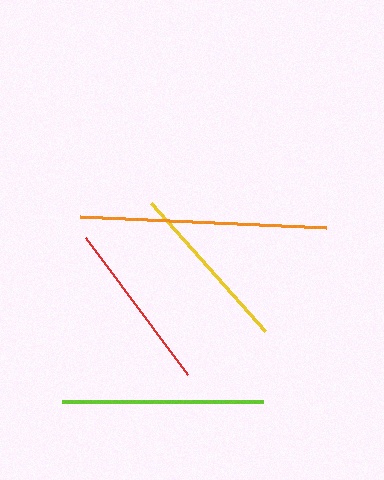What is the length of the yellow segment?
The yellow segment is approximately 171 pixels long.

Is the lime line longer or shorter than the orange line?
The orange line is longer than the lime line.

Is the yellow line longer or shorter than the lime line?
The lime line is longer than the yellow line.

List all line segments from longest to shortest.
From longest to shortest: orange, lime, red, yellow.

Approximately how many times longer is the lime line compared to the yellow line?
The lime line is approximately 1.2 times the length of the yellow line.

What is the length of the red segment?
The red segment is approximately 171 pixels long.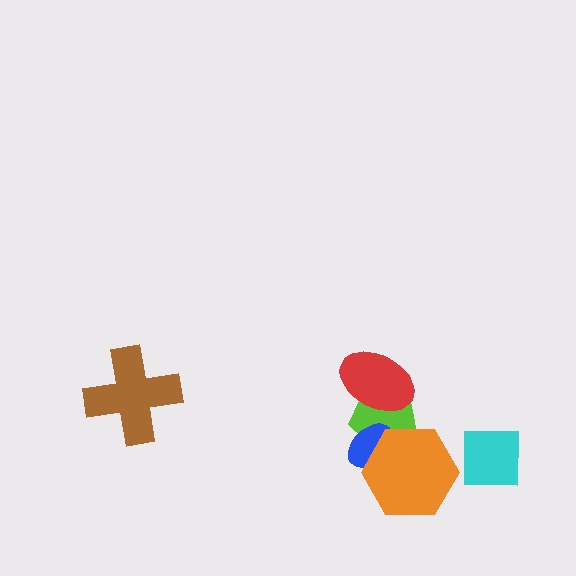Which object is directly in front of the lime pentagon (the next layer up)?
The blue ellipse is directly in front of the lime pentagon.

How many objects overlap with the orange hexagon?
2 objects overlap with the orange hexagon.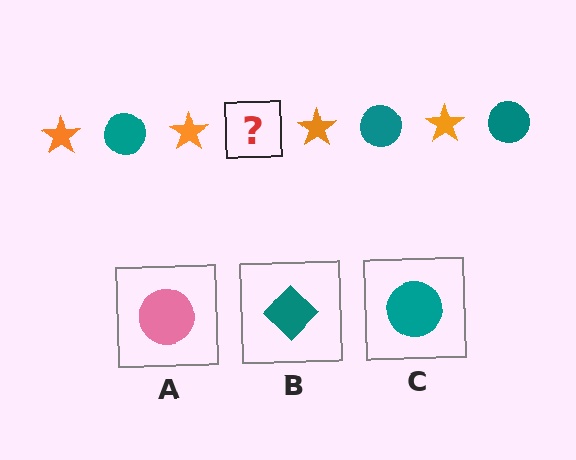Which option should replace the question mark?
Option C.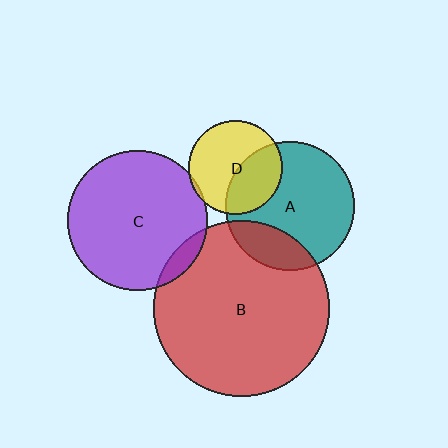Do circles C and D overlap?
Yes.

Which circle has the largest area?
Circle B (red).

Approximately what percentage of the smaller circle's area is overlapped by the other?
Approximately 5%.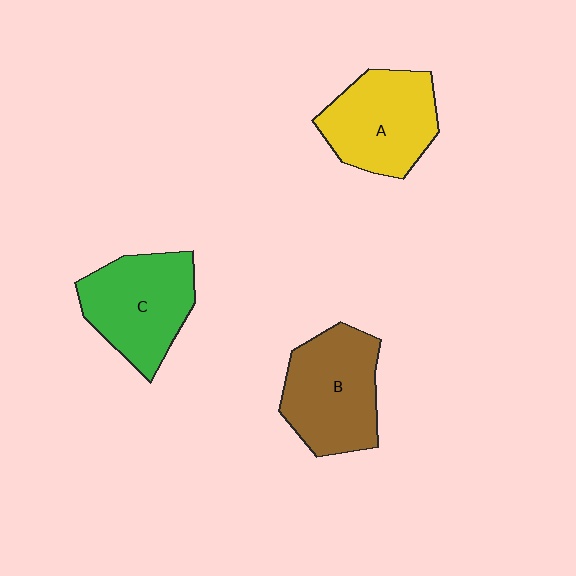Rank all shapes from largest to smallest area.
From largest to smallest: B (brown), C (green), A (yellow).